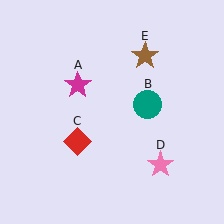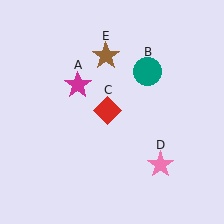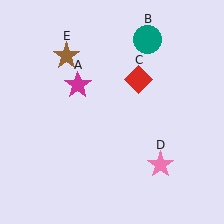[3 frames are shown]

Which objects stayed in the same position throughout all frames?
Magenta star (object A) and pink star (object D) remained stationary.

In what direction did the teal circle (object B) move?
The teal circle (object B) moved up.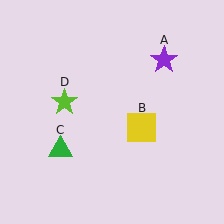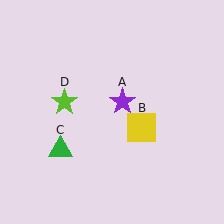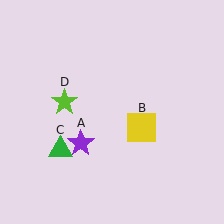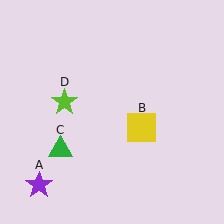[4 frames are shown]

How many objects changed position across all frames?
1 object changed position: purple star (object A).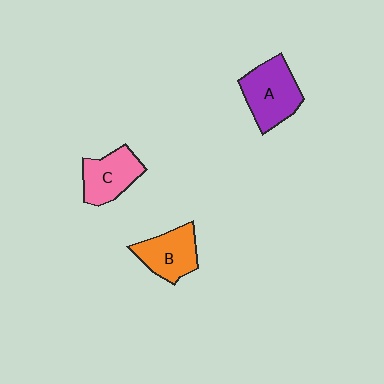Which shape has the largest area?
Shape A (purple).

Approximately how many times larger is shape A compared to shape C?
Approximately 1.2 times.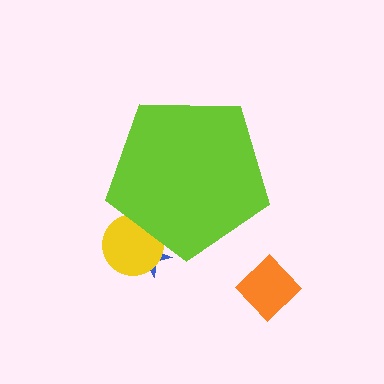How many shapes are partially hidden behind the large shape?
2 shapes are partially hidden.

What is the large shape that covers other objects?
A lime pentagon.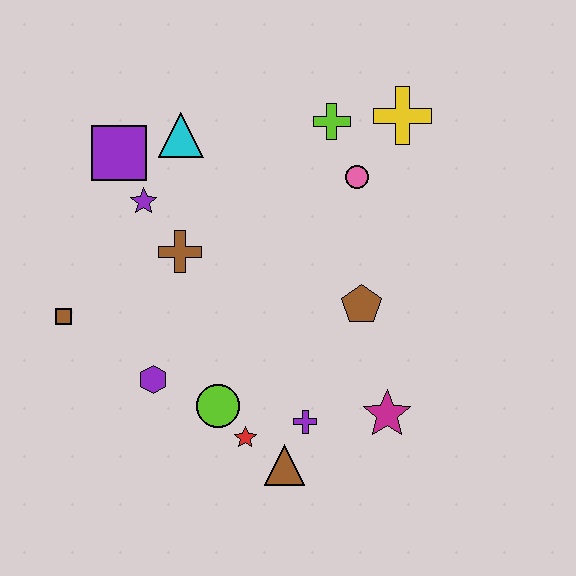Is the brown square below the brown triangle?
No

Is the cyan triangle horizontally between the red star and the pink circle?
No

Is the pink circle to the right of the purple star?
Yes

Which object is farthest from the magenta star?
The purple square is farthest from the magenta star.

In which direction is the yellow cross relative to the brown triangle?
The yellow cross is above the brown triangle.